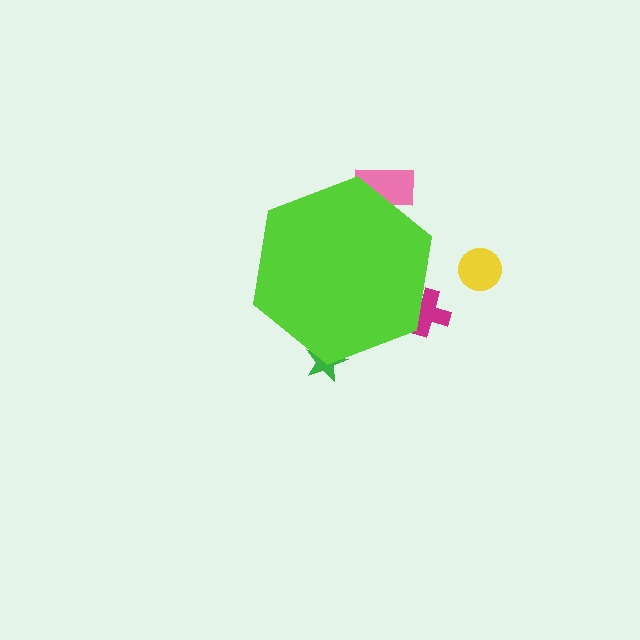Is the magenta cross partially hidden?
Yes, the magenta cross is partially hidden behind the lime hexagon.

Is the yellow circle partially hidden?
No, the yellow circle is fully visible.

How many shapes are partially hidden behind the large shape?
3 shapes are partially hidden.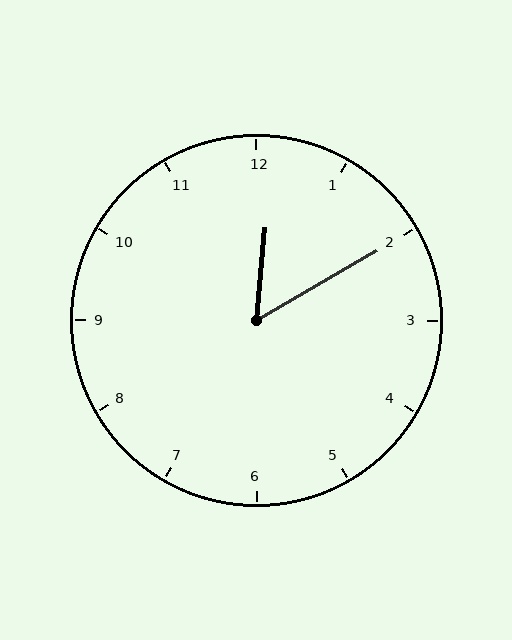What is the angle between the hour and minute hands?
Approximately 55 degrees.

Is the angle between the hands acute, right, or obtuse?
It is acute.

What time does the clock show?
12:10.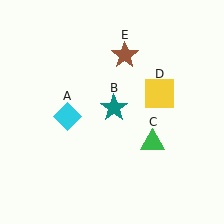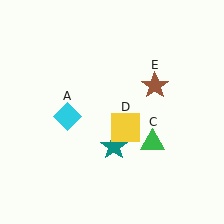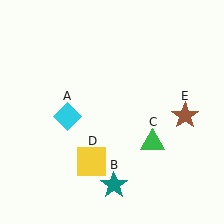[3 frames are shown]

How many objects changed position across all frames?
3 objects changed position: teal star (object B), yellow square (object D), brown star (object E).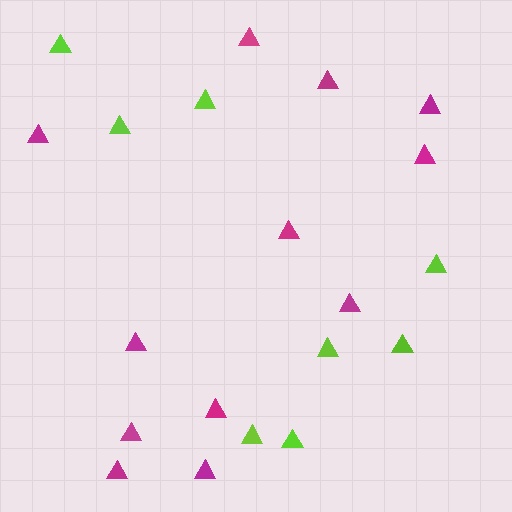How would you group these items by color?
There are 2 groups: one group of lime triangles (8) and one group of magenta triangles (12).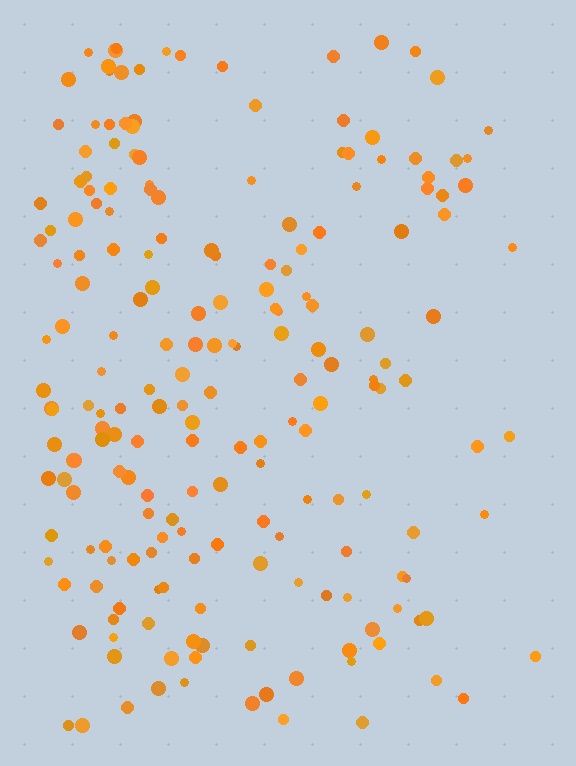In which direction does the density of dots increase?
From right to left, with the left side densest.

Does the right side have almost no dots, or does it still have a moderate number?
Still a moderate number, just noticeably fewer than the left.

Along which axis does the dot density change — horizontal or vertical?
Horizontal.